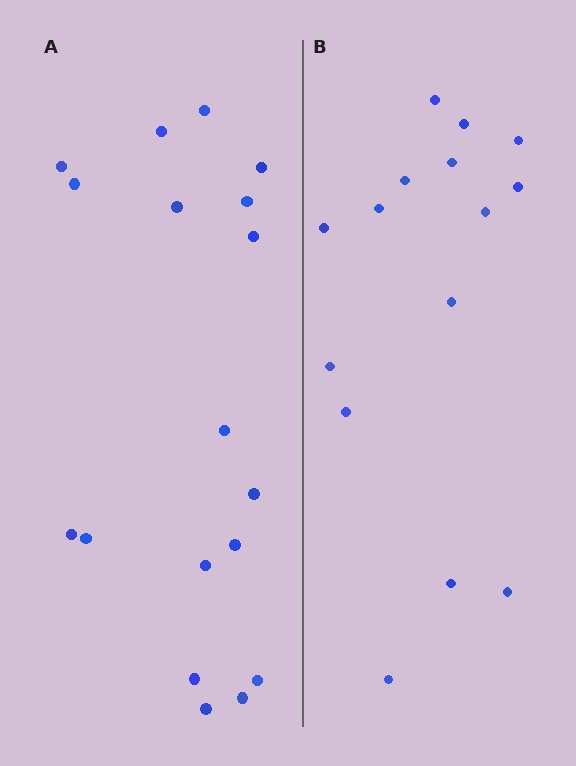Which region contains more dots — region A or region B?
Region A (the left region) has more dots.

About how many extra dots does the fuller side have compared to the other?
Region A has just a few more — roughly 2 or 3 more dots than region B.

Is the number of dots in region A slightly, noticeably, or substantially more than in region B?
Region A has only slightly more — the two regions are fairly close. The ratio is roughly 1.2 to 1.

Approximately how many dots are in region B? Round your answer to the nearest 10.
About 20 dots. (The exact count is 15, which rounds to 20.)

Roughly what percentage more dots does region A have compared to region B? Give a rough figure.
About 20% more.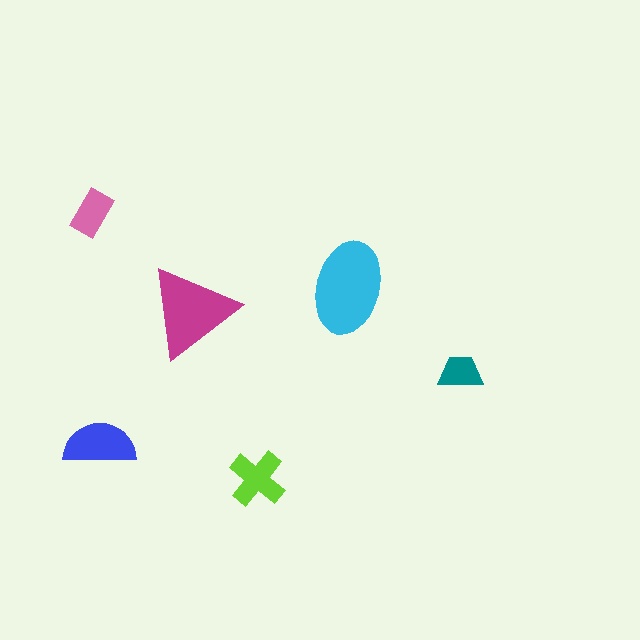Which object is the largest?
The cyan ellipse.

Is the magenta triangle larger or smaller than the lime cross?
Larger.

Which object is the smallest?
The teal trapezoid.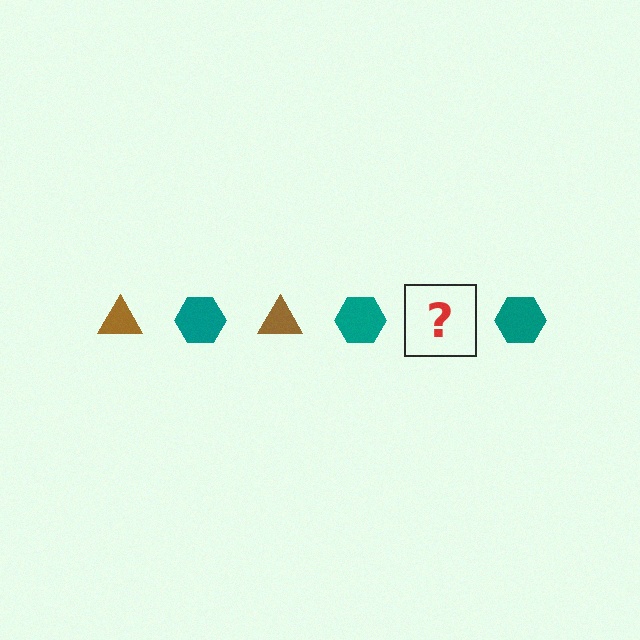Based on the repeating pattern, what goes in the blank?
The blank should be a brown triangle.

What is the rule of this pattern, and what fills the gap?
The rule is that the pattern alternates between brown triangle and teal hexagon. The gap should be filled with a brown triangle.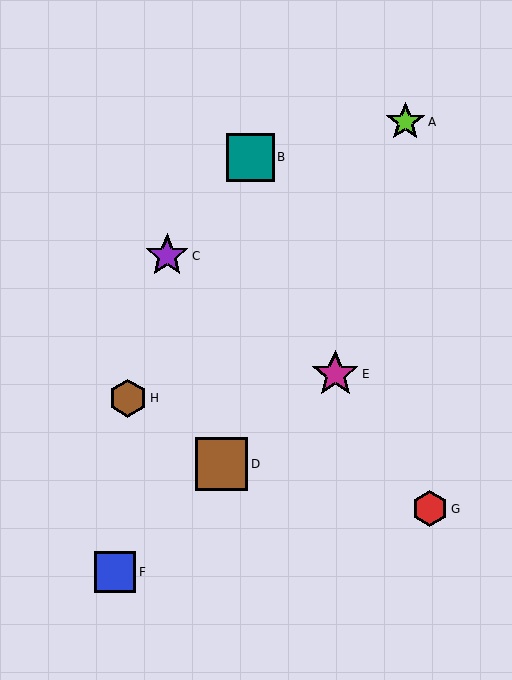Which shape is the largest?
The brown square (labeled D) is the largest.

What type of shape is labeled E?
Shape E is a magenta star.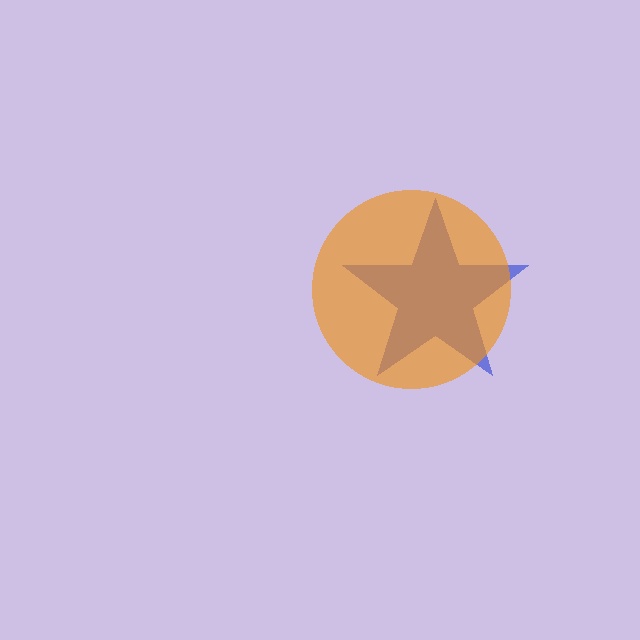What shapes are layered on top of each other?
The layered shapes are: a blue star, an orange circle.